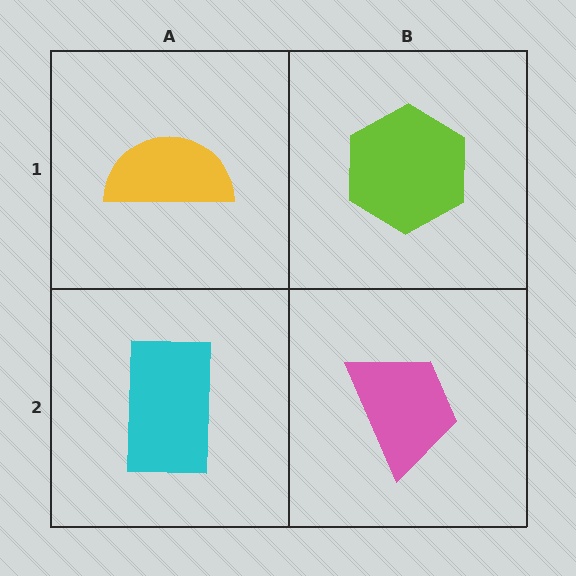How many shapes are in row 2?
2 shapes.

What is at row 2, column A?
A cyan rectangle.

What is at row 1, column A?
A yellow semicircle.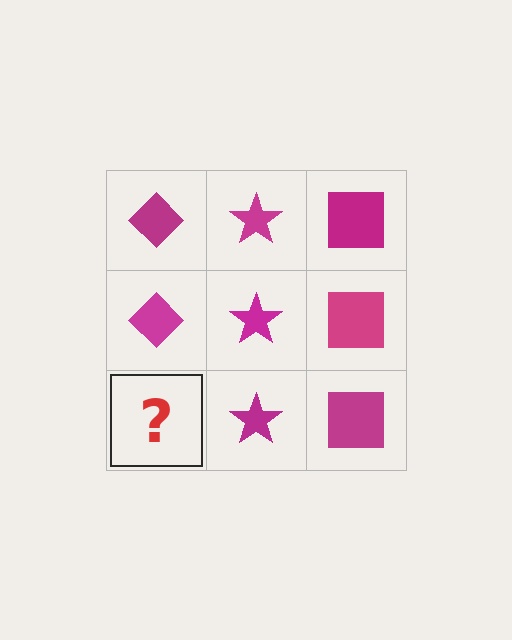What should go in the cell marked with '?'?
The missing cell should contain a magenta diamond.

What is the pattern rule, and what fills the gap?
The rule is that each column has a consistent shape. The gap should be filled with a magenta diamond.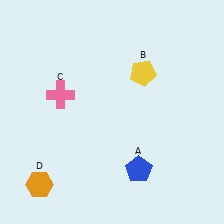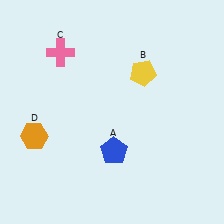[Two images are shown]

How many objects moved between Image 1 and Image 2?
3 objects moved between the two images.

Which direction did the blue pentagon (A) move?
The blue pentagon (A) moved left.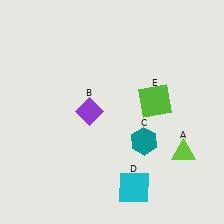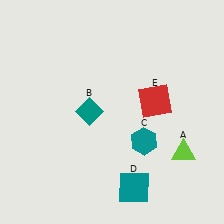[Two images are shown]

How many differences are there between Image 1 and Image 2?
There are 3 differences between the two images.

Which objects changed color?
B changed from purple to teal. D changed from cyan to teal. E changed from lime to red.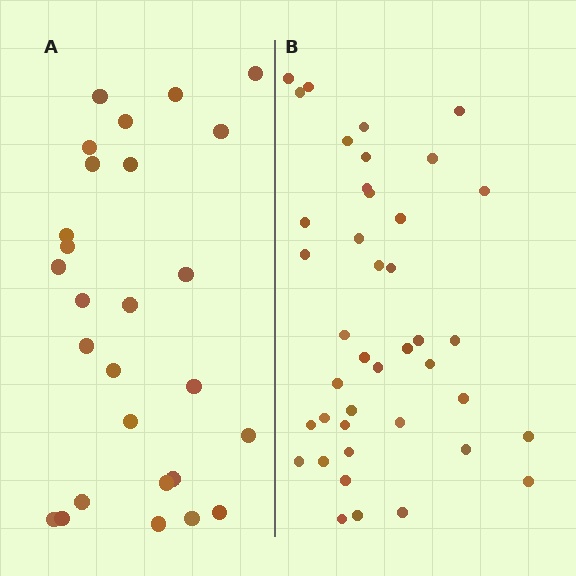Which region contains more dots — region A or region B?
Region B (the right region) has more dots.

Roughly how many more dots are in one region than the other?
Region B has approximately 15 more dots than region A.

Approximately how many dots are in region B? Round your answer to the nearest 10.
About 40 dots. (The exact count is 41, which rounds to 40.)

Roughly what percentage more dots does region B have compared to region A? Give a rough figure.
About 50% more.